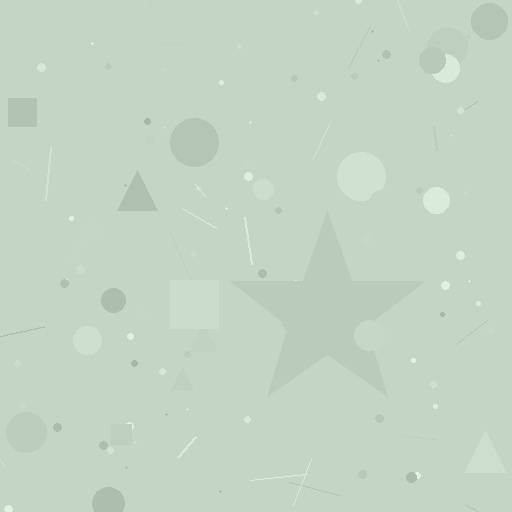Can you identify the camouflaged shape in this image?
The camouflaged shape is a star.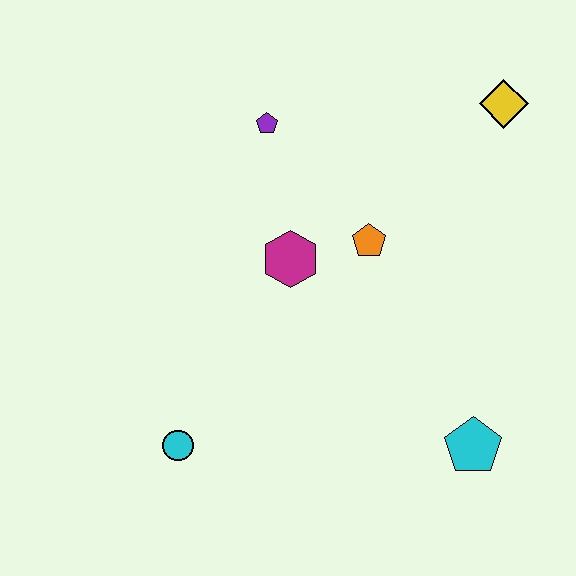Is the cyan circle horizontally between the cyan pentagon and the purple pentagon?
No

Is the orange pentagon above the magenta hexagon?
Yes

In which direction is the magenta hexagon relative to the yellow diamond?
The magenta hexagon is to the left of the yellow diamond.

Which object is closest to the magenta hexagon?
The orange pentagon is closest to the magenta hexagon.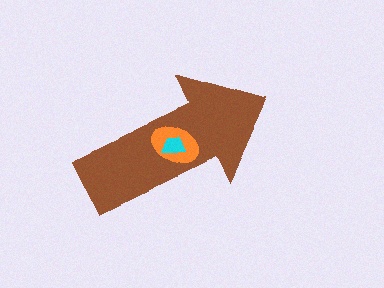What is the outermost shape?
The brown arrow.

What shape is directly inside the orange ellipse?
The cyan trapezoid.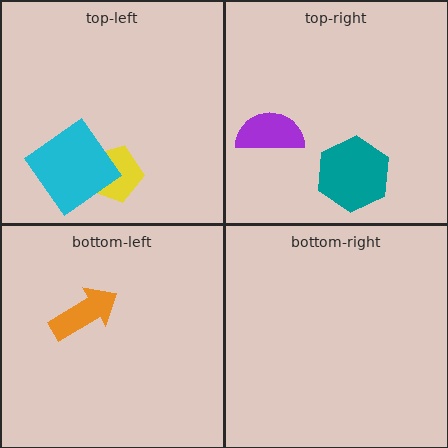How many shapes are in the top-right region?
2.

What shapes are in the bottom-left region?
The orange arrow.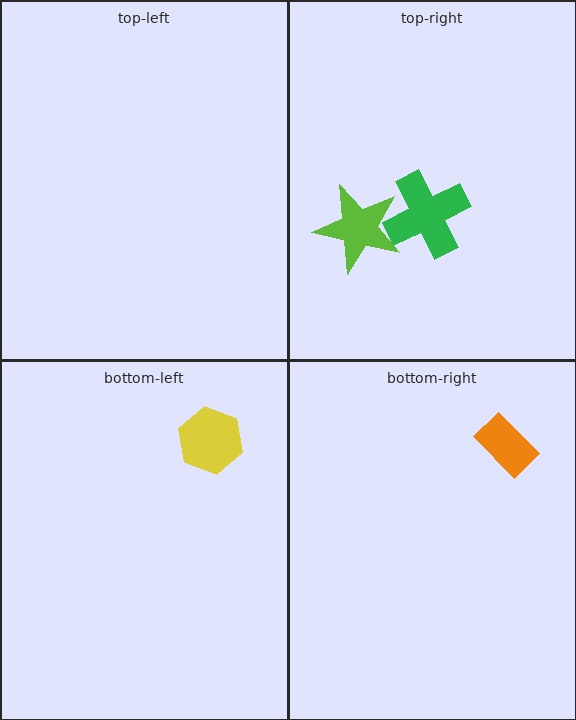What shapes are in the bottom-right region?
The orange rectangle.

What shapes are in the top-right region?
The lime star, the green cross.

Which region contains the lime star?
The top-right region.